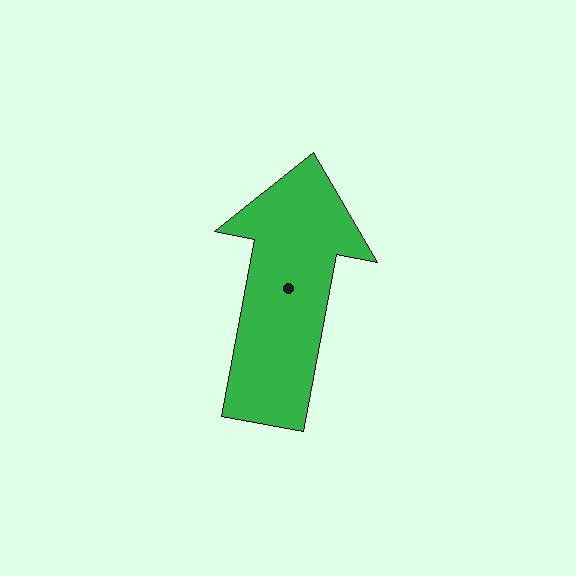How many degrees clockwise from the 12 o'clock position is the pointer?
Approximately 11 degrees.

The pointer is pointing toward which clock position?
Roughly 12 o'clock.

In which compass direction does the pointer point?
North.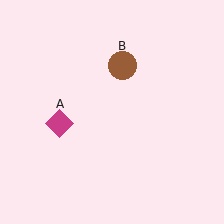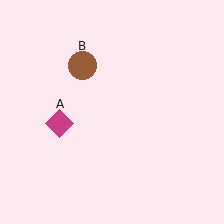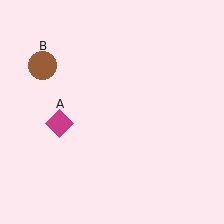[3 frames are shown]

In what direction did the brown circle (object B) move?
The brown circle (object B) moved left.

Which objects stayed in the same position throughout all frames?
Magenta diamond (object A) remained stationary.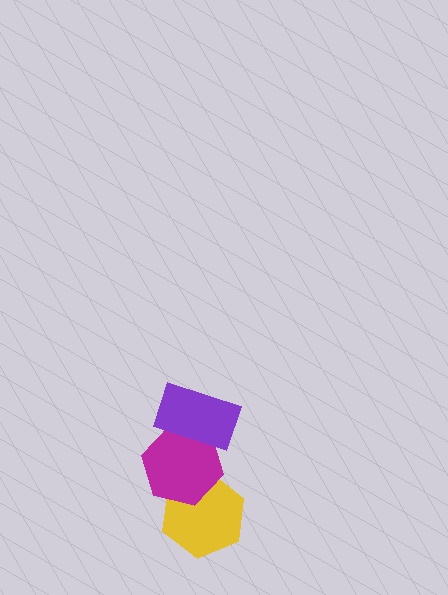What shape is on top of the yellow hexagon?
The magenta hexagon is on top of the yellow hexagon.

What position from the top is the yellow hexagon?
The yellow hexagon is 3rd from the top.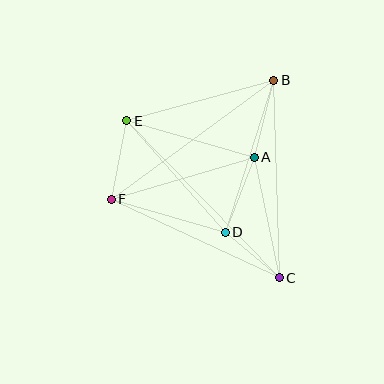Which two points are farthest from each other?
Points C and E are farthest from each other.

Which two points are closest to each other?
Points C and D are closest to each other.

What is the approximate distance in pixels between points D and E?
The distance between D and E is approximately 148 pixels.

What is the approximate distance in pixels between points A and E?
The distance between A and E is approximately 132 pixels.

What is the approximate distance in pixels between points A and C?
The distance between A and C is approximately 123 pixels.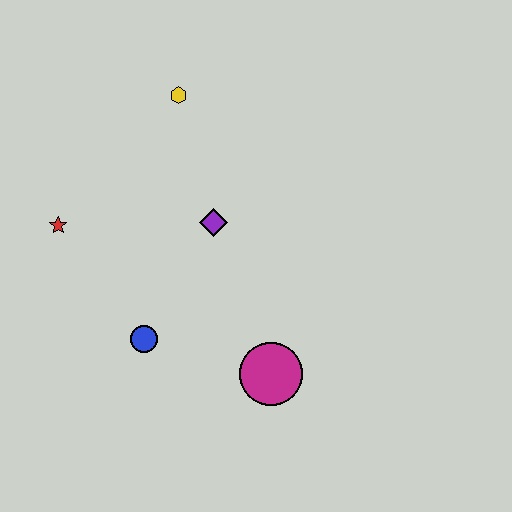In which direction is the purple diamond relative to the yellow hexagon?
The purple diamond is below the yellow hexagon.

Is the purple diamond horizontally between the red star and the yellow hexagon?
No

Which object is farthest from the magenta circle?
The yellow hexagon is farthest from the magenta circle.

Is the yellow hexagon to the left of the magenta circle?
Yes